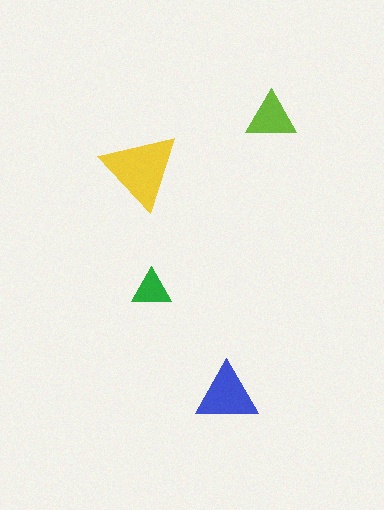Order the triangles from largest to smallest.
the yellow one, the blue one, the lime one, the green one.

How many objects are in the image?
There are 4 objects in the image.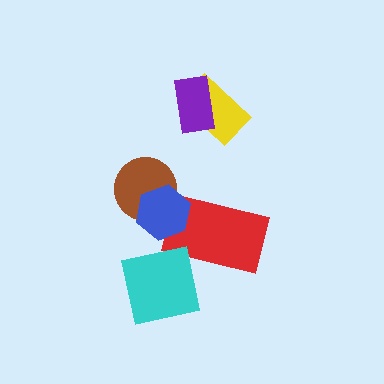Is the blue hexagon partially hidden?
No, no other shape covers it.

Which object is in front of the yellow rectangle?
The purple rectangle is in front of the yellow rectangle.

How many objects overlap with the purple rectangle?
1 object overlaps with the purple rectangle.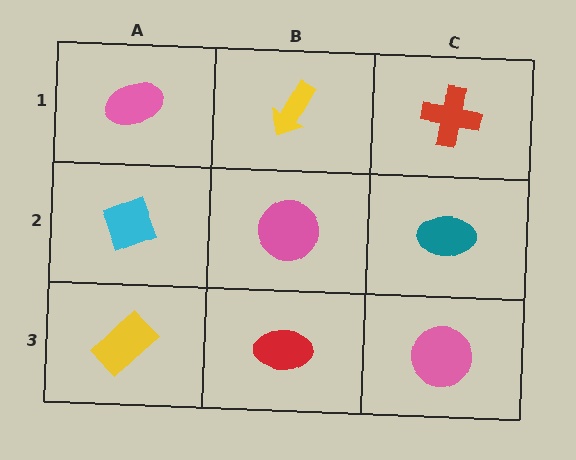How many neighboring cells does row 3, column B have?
3.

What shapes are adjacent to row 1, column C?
A teal ellipse (row 2, column C), a yellow arrow (row 1, column B).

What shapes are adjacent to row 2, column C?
A red cross (row 1, column C), a pink circle (row 3, column C), a pink circle (row 2, column B).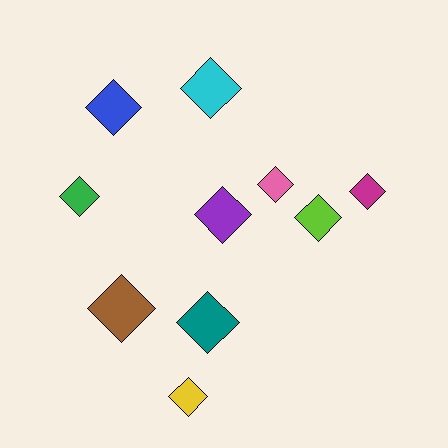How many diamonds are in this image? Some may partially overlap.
There are 10 diamonds.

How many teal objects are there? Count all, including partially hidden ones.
There is 1 teal object.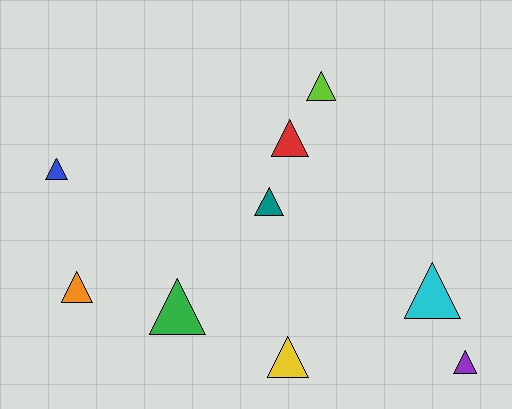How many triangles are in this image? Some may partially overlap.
There are 9 triangles.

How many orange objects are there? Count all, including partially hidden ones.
There is 1 orange object.